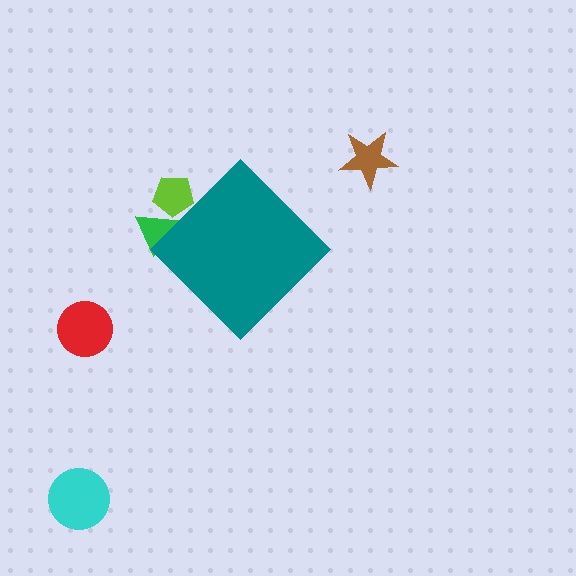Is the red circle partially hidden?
No, the red circle is fully visible.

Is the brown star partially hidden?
No, the brown star is fully visible.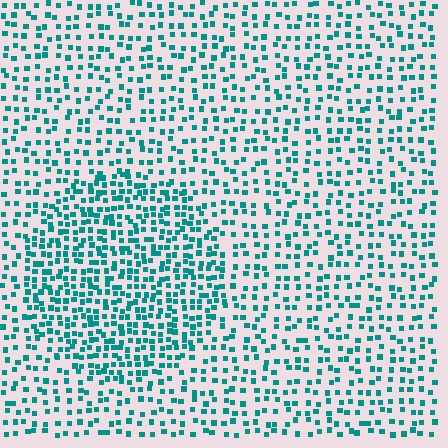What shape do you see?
I see a circle.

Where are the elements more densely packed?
The elements are more densely packed inside the circle boundary.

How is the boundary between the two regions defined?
The boundary is defined by a change in element density (approximately 1.8x ratio). All elements are the same color, size, and shape.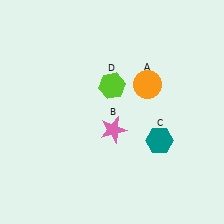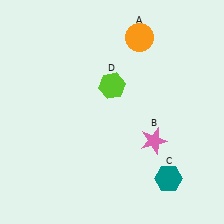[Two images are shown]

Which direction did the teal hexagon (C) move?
The teal hexagon (C) moved down.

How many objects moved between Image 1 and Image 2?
3 objects moved between the two images.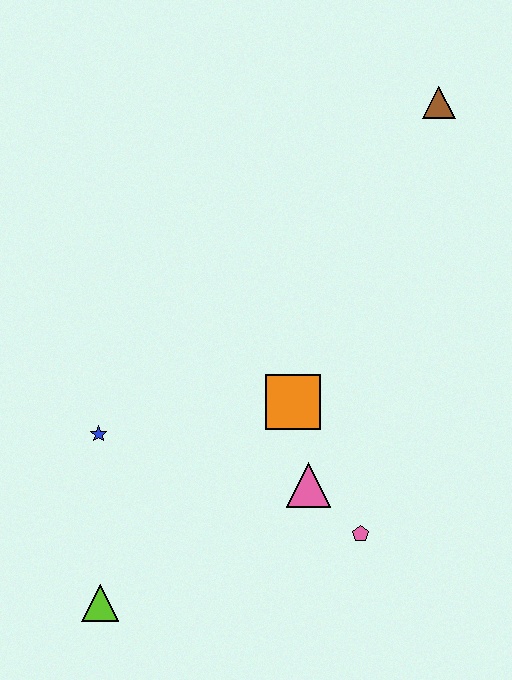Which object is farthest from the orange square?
The brown triangle is farthest from the orange square.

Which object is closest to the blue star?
The lime triangle is closest to the blue star.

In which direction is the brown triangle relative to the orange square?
The brown triangle is above the orange square.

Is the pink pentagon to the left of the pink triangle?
No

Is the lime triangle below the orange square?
Yes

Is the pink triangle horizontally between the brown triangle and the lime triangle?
Yes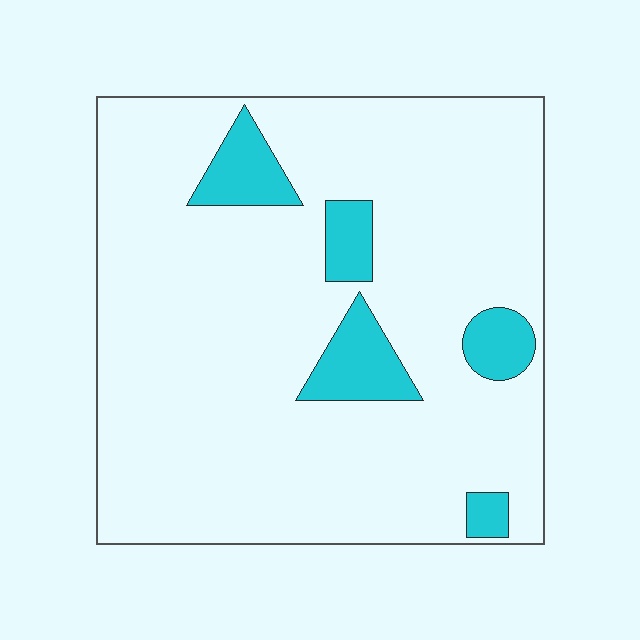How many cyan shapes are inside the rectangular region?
5.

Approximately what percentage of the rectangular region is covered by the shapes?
Approximately 10%.